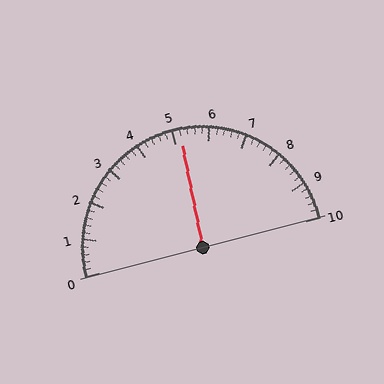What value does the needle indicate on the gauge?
The needle indicates approximately 5.2.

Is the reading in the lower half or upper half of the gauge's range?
The reading is in the upper half of the range (0 to 10).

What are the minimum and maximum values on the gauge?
The gauge ranges from 0 to 10.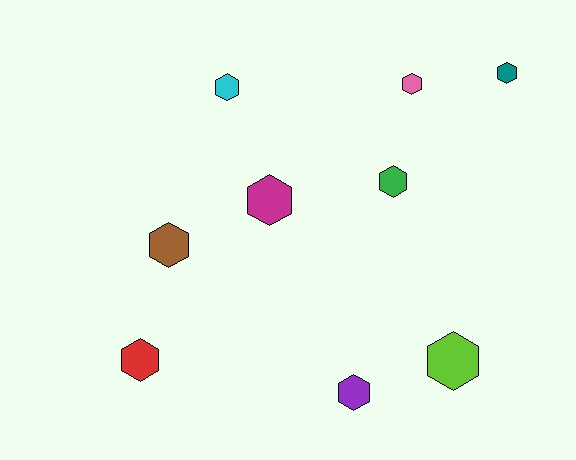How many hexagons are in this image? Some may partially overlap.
There are 9 hexagons.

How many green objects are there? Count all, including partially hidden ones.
There is 1 green object.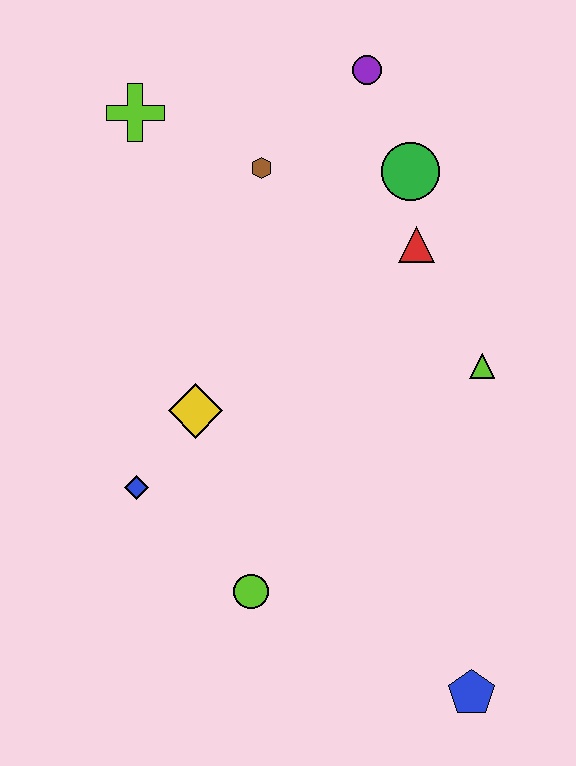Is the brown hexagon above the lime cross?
No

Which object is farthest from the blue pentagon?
The lime cross is farthest from the blue pentagon.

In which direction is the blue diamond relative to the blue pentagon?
The blue diamond is to the left of the blue pentagon.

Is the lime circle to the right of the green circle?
No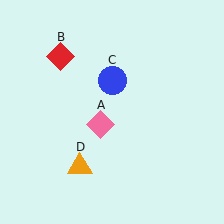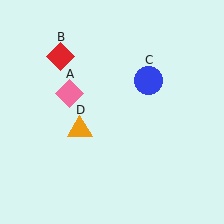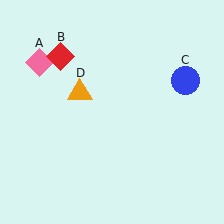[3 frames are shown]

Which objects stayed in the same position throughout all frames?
Red diamond (object B) remained stationary.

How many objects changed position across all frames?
3 objects changed position: pink diamond (object A), blue circle (object C), orange triangle (object D).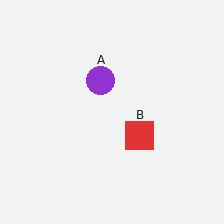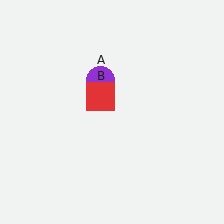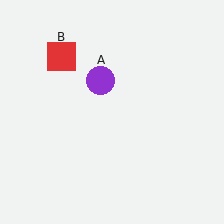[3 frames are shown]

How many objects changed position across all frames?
1 object changed position: red square (object B).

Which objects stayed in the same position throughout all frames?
Purple circle (object A) remained stationary.